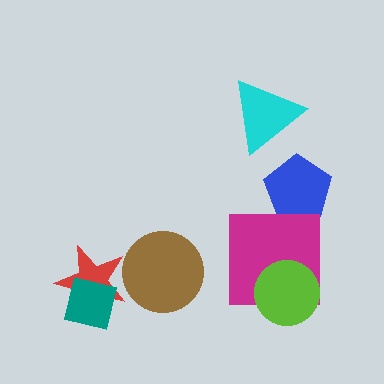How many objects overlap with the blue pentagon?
0 objects overlap with the blue pentagon.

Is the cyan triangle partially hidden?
No, no other shape covers it.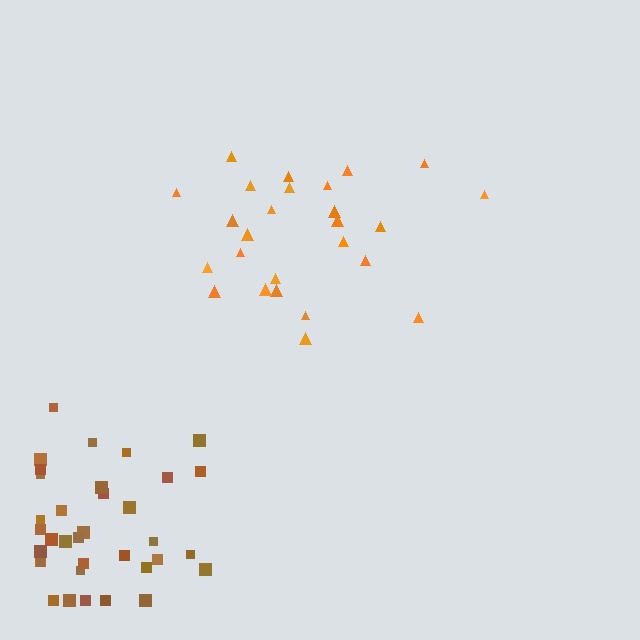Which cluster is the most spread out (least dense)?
Orange.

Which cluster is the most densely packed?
Brown.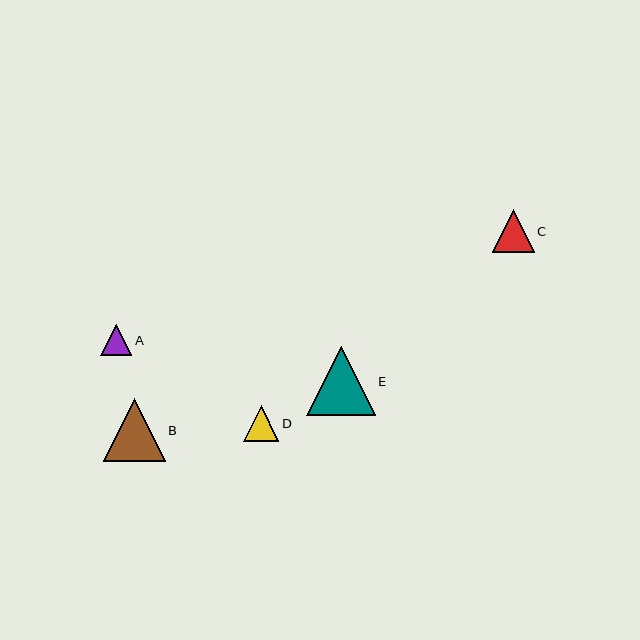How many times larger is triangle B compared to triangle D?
Triangle B is approximately 1.8 times the size of triangle D.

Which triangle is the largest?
Triangle E is the largest with a size of approximately 69 pixels.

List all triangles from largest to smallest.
From largest to smallest: E, B, C, D, A.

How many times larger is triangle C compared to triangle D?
Triangle C is approximately 1.2 times the size of triangle D.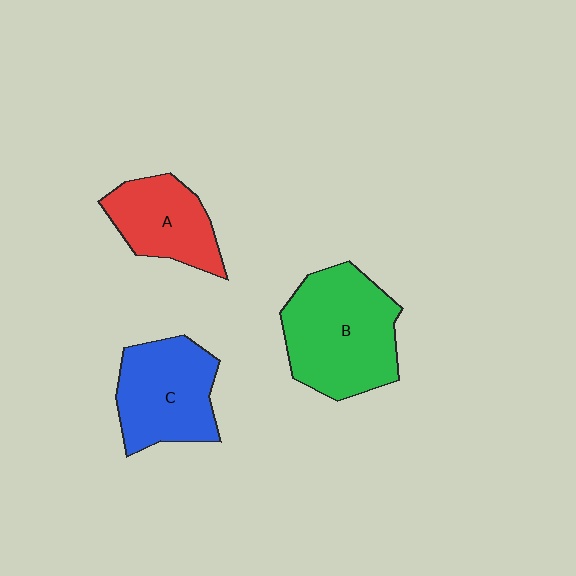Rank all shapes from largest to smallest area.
From largest to smallest: B (green), C (blue), A (red).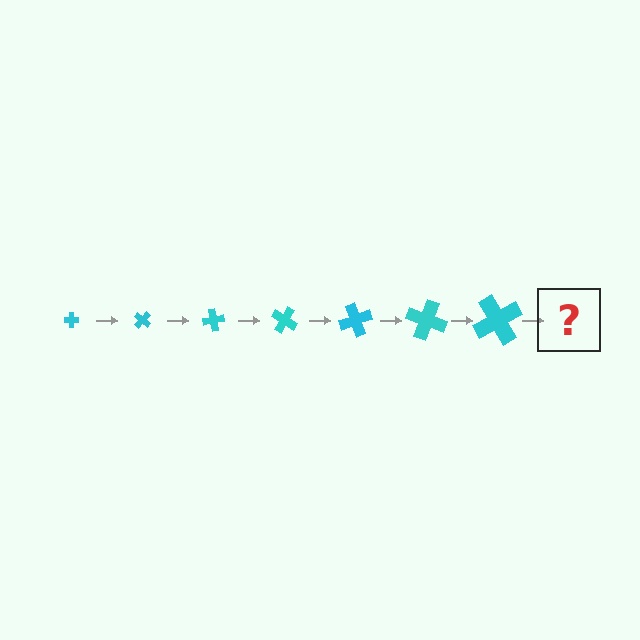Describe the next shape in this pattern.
It should be a cross, larger than the previous one and rotated 280 degrees from the start.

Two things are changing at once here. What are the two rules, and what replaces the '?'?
The two rules are that the cross grows larger each step and it rotates 40 degrees each step. The '?' should be a cross, larger than the previous one and rotated 280 degrees from the start.